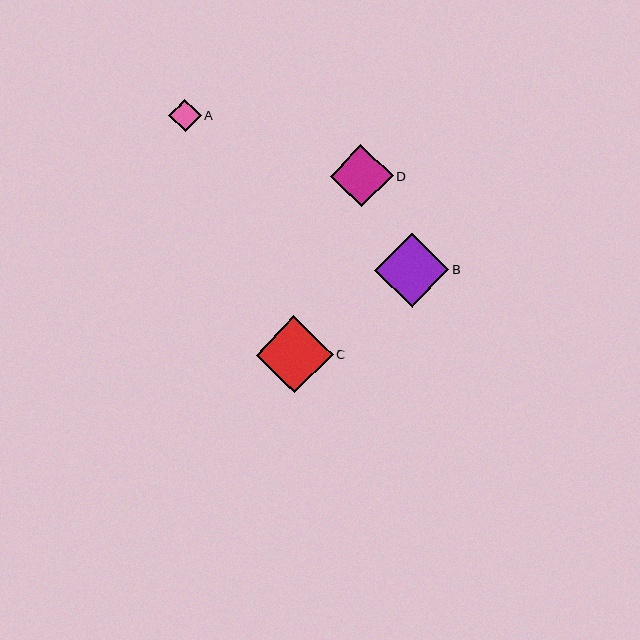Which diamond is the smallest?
Diamond A is the smallest with a size of approximately 32 pixels.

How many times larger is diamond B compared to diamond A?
Diamond B is approximately 2.3 times the size of diamond A.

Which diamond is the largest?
Diamond C is the largest with a size of approximately 77 pixels.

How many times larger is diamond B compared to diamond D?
Diamond B is approximately 1.2 times the size of diamond D.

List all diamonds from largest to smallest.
From largest to smallest: C, B, D, A.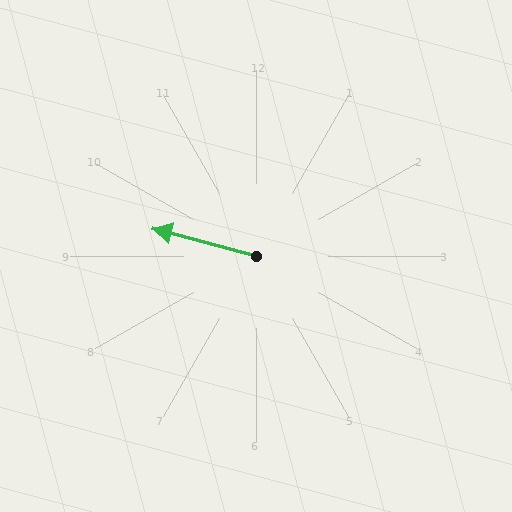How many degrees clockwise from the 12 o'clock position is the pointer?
Approximately 285 degrees.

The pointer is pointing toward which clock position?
Roughly 10 o'clock.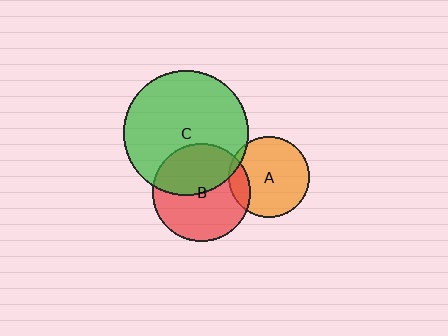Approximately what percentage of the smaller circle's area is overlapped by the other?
Approximately 45%.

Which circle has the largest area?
Circle C (green).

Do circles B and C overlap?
Yes.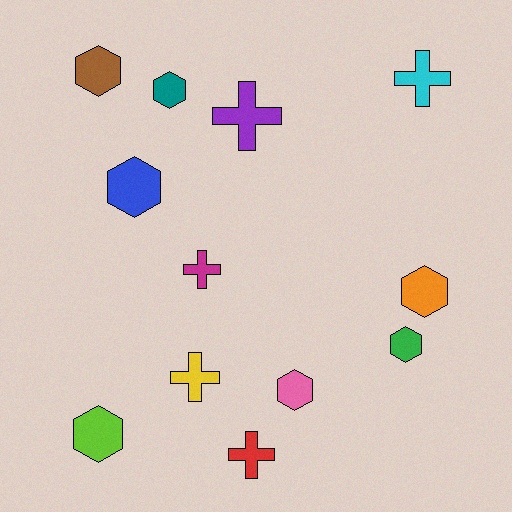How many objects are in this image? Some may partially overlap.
There are 12 objects.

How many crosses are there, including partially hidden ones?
There are 5 crosses.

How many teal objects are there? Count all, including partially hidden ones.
There is 1 teal object.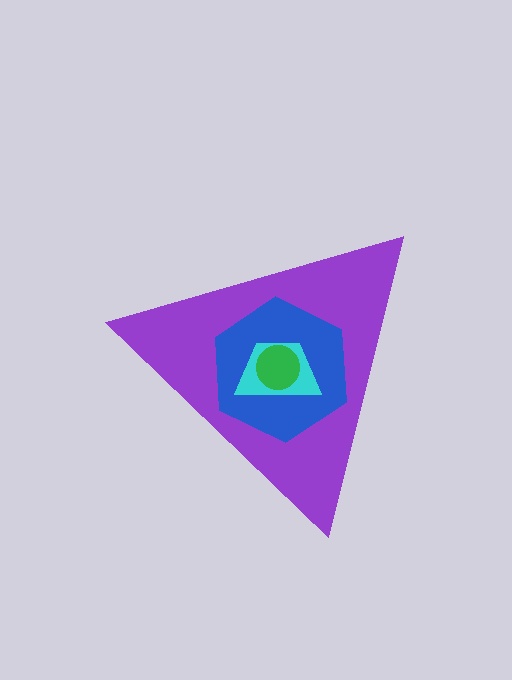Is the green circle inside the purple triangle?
Yes.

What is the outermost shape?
The purple triangle.